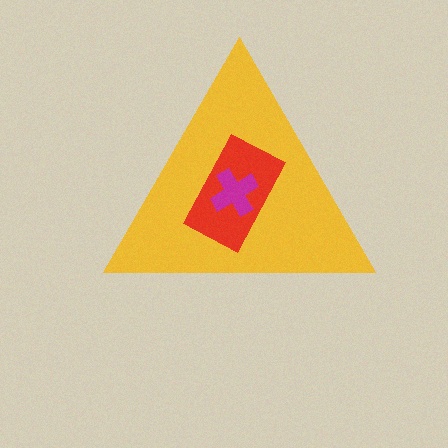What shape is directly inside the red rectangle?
The magenta cross.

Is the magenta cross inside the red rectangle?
Yes.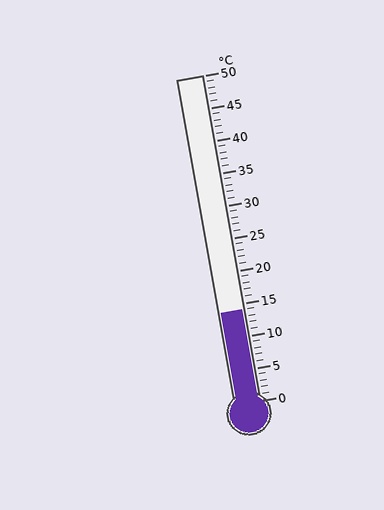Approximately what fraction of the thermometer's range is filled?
The thermometer is filled to approximately 30% of its range.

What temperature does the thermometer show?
The thermometer shows approximately 14°C.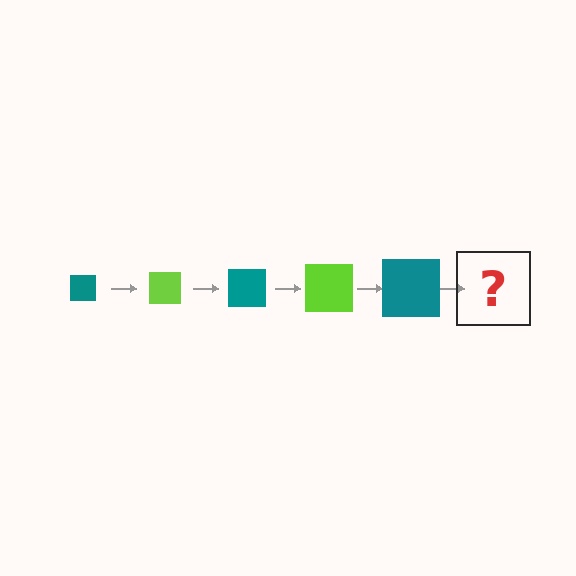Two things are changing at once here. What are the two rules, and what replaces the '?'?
The two rules are that the square grows larger each step and the color cycles through teal and lime. The '?' should be a lime square, larger than the previous one.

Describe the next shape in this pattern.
It should be a lime square, larger than the previous one.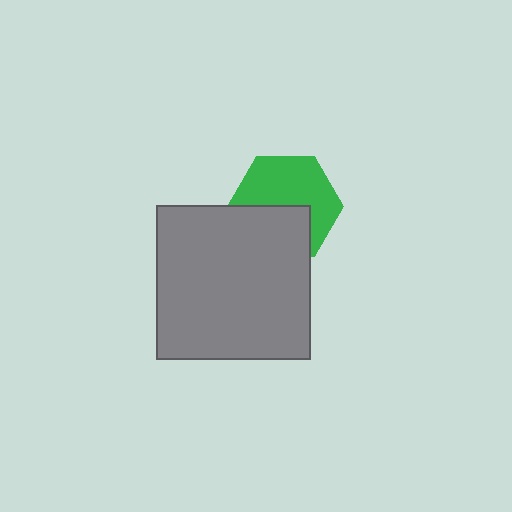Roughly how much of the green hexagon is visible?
About half of it is visible (roughly 59%).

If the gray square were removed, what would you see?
You would see the complete green hexagon.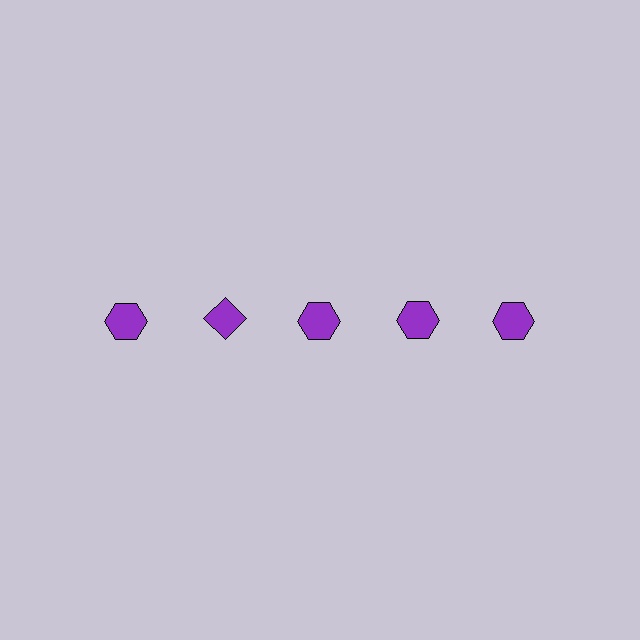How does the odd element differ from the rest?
It has a different shape: diamond instead of hexagon.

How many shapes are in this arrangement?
There are 5 shapes arranged in a grid pattern.